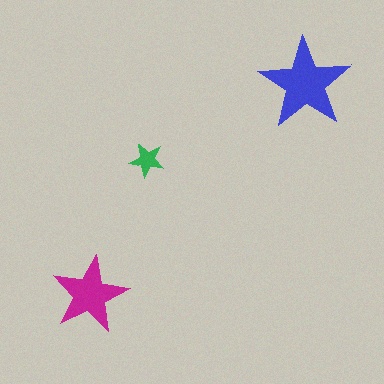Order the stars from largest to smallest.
the blue one, the magenta one, the green one.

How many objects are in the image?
There are 3 objects in the image.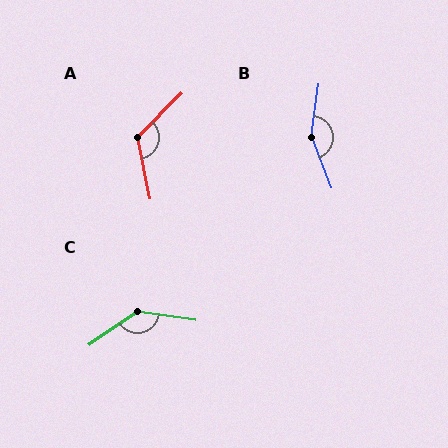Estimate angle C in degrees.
Approximately 137 degrees.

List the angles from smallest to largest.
A (123°), C (137°), B (151°).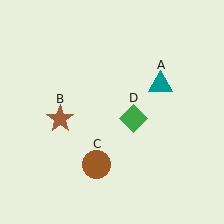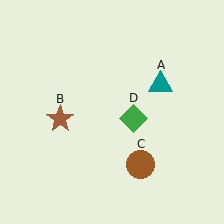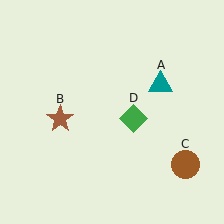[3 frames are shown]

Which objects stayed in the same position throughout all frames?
Teal triangle (object A) and brown star (object B) and green diamond (object D) remained stationary.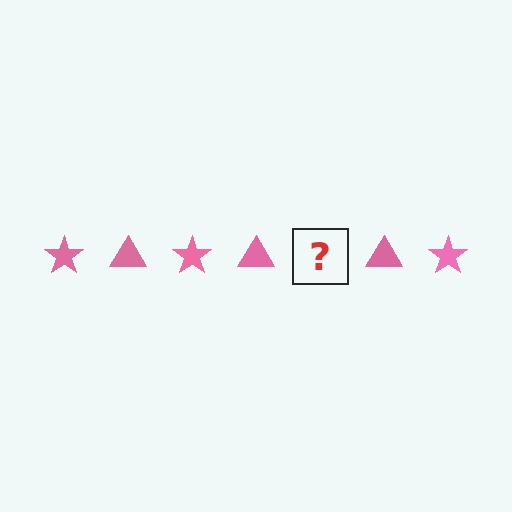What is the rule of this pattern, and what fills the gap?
The rule is that the pattern cycles through star, triangle shapes in pink. The gap should be filled with a pink star.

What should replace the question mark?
The question mark should be replaced with a pink star.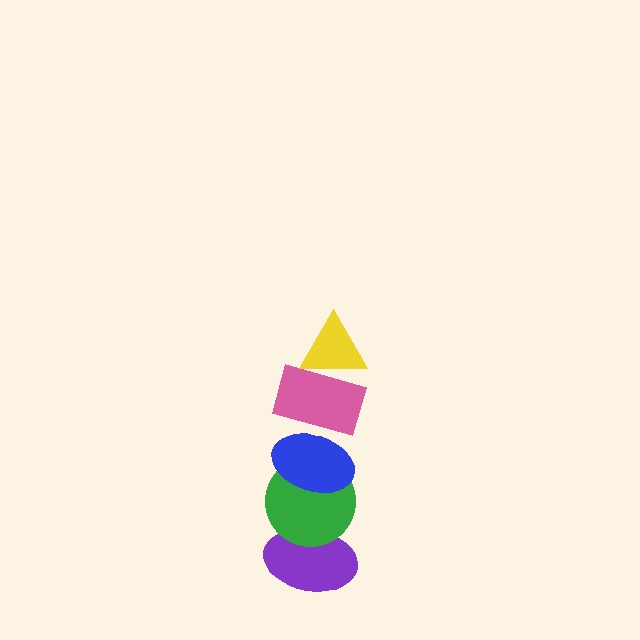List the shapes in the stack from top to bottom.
From top to bottom: the yellow triangle, the pink rectangle, the blue ellipse, the green circle, the purple ellipse.